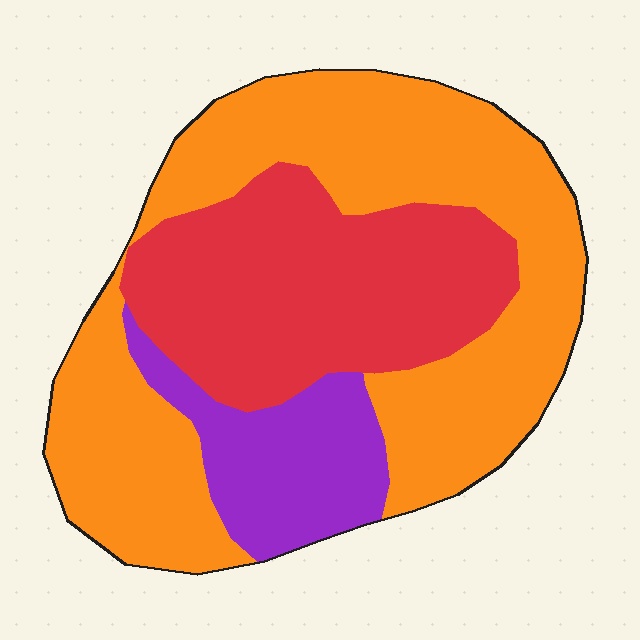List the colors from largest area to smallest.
From largest to smallest: orange, red, purple.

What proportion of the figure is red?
Red takes up between a sixth and a third of the figure.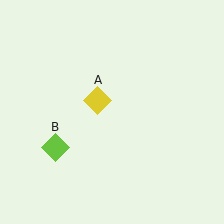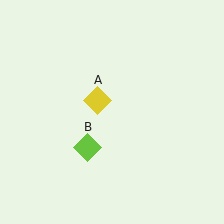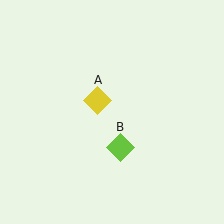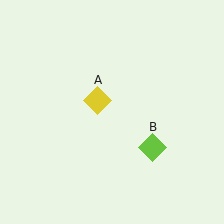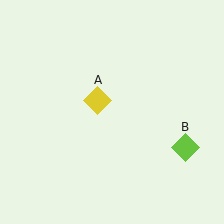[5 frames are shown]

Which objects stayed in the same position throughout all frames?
Yellow diamond (object A) remained stationary.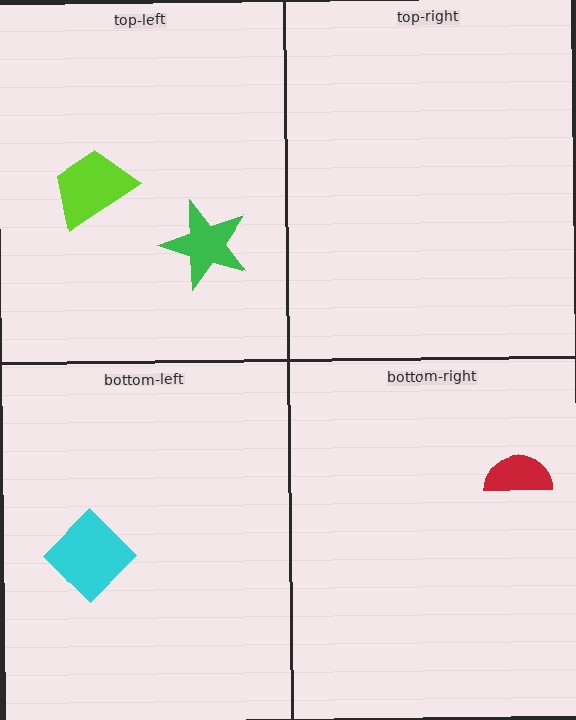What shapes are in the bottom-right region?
The red semicircle.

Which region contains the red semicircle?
The bottom-right region.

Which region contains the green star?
The top-left region.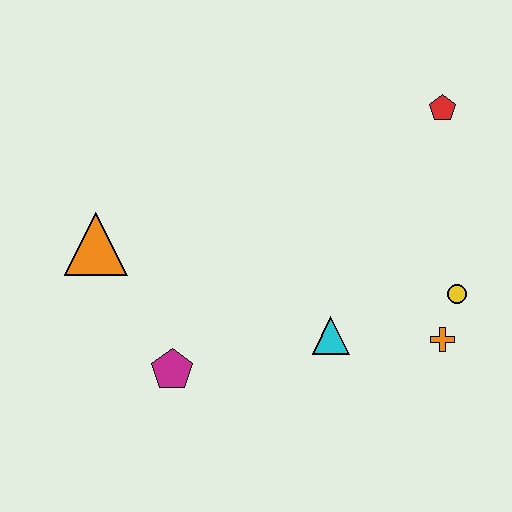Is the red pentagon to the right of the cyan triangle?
Yes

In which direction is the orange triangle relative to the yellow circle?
The orange triangle is to the left of the yellow circle.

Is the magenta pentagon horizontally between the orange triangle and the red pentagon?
Yes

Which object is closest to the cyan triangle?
The orange cross is closest to the cyan triangle.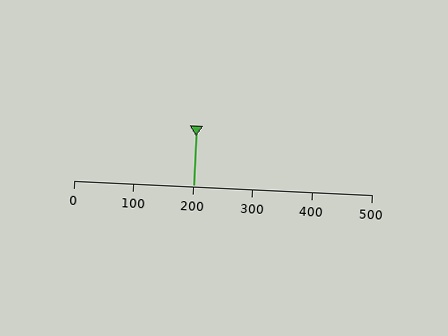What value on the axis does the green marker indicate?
The marker indicates approximately 200.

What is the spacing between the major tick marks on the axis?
The major ticks are spaced 100 apart.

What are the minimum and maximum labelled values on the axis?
The axis runs from 0 to 500.